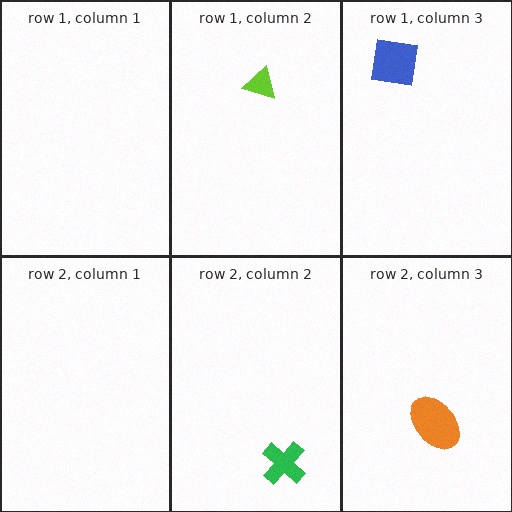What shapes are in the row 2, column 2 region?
The green cross.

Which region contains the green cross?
The row 2, column 2 region.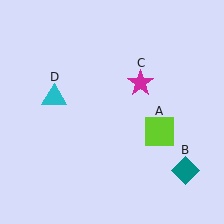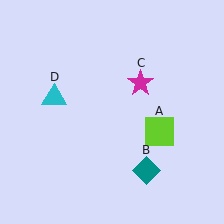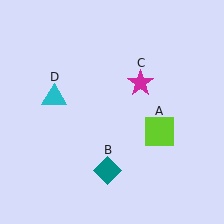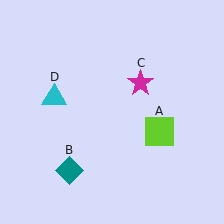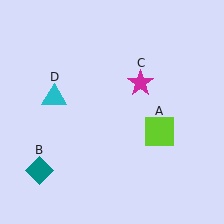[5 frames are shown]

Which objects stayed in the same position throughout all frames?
Lime square (object A) and magenta star (object C) and cyan triangle (object D) remained stationary.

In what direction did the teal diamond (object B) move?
The teal diamond (object B) moved left.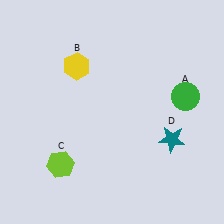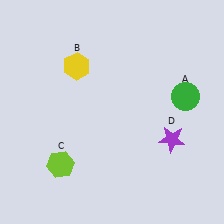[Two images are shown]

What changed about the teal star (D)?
In Image 1, D is teal. In Image 2, it changed to purple.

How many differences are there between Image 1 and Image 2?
There is 1 difference between the two images.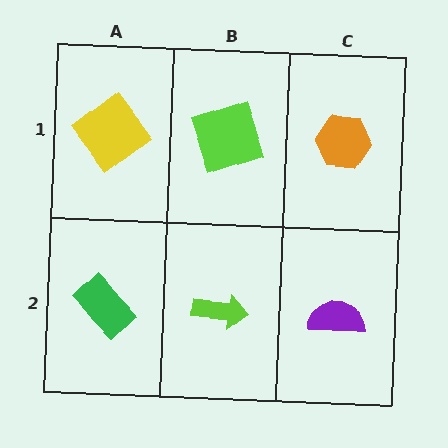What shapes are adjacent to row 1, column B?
A lime arrow (row 2, column B), a yellow diamond (row 1, column A), an orange hexagon (row 1, column C).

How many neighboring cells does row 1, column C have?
2.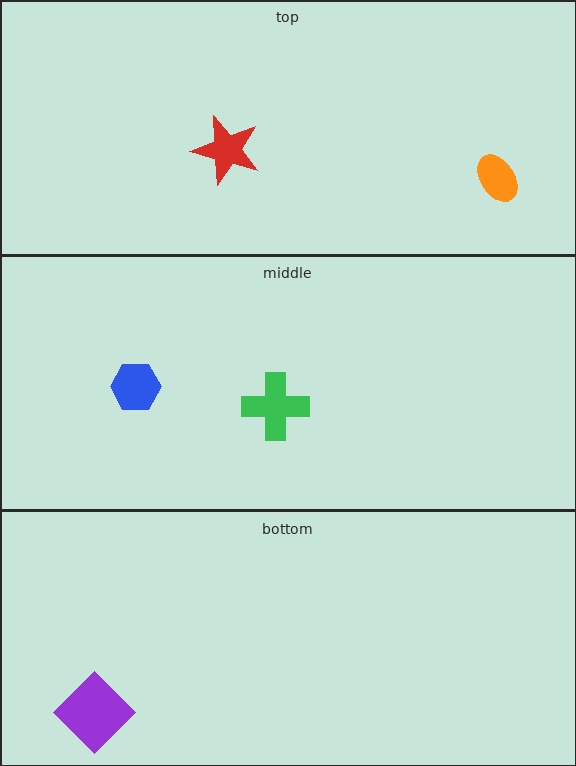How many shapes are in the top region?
2.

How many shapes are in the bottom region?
1.